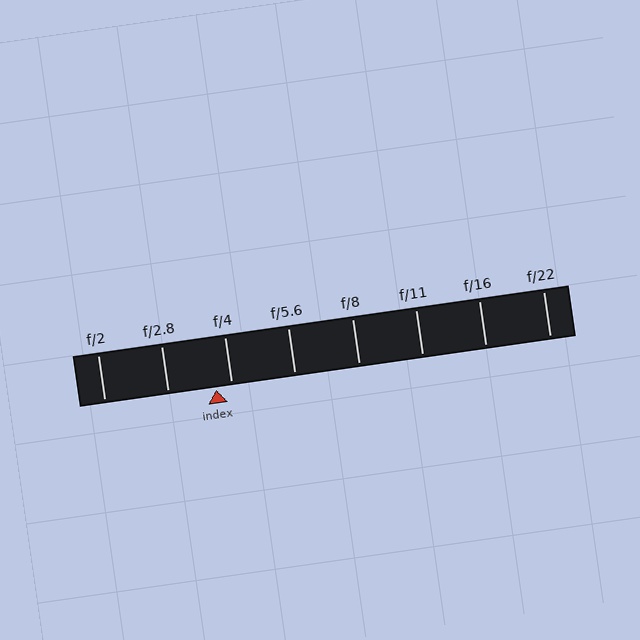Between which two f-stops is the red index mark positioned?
The index mark is between f/2.8 and f/4.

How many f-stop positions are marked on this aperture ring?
There are 8 f-stop positions marked.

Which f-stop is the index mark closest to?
The index mark is closest to f/4.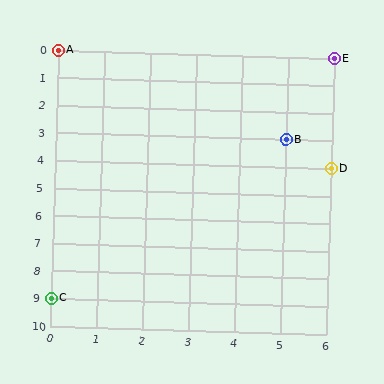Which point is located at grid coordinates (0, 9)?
Point C is at (0, 9).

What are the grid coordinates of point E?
Point E is at grid coordinates (6, 0).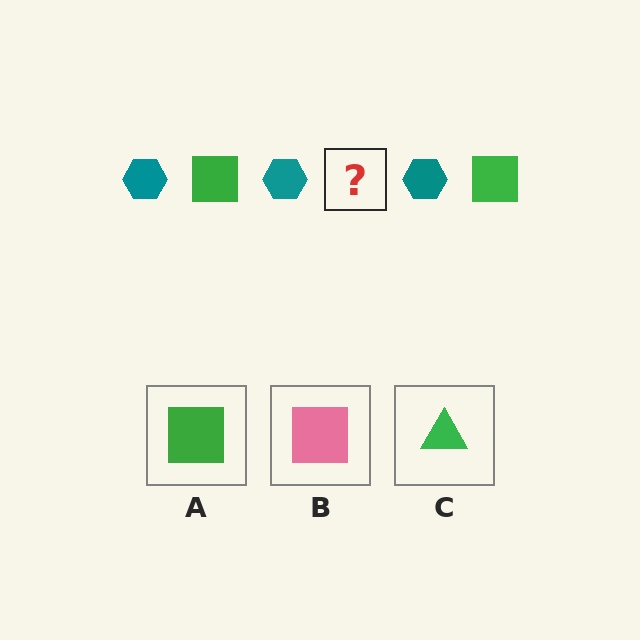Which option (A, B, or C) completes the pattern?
A.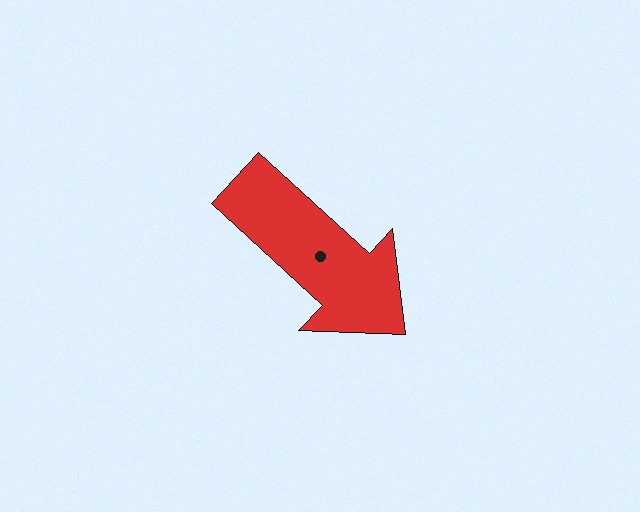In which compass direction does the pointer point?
Southeast.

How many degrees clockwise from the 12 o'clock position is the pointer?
Approximately 133 degrees.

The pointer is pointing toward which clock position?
Roughly 4 o'clock.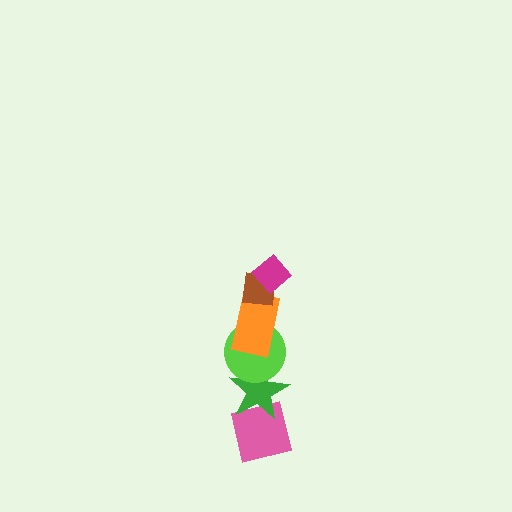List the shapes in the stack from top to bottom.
From top to bottom: the magenta diamond, the brown square, the orange rectangle, the lime circle, the green star, the pink square.